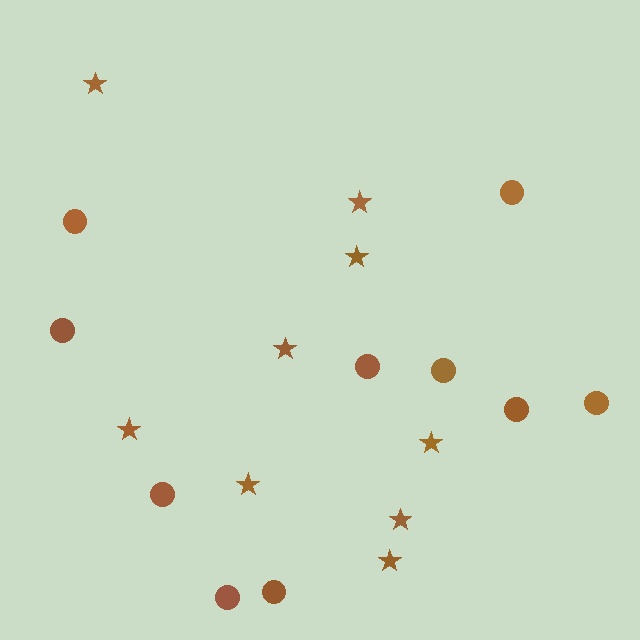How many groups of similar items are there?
There are 2 groups: one group of circles (10) and one group of stars (9).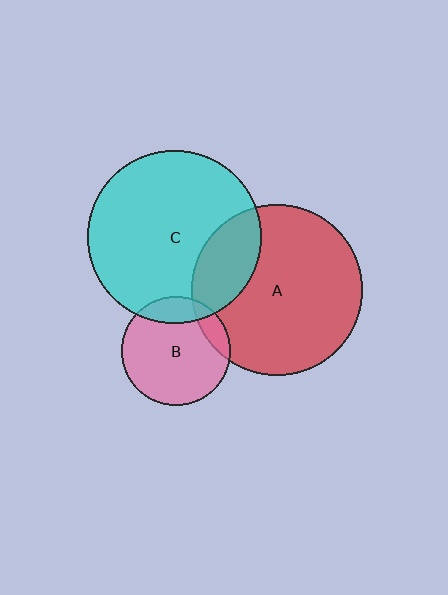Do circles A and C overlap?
Yes.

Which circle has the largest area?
Circle C (cyan).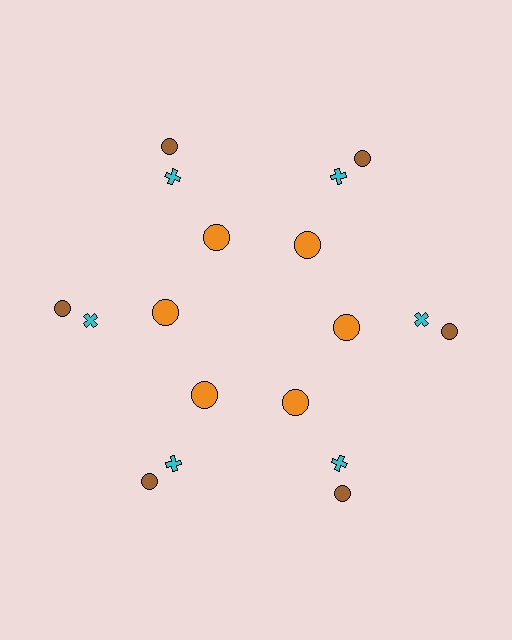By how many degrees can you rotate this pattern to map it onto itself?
The pattern maps onto itself every 60 degrees of rotation.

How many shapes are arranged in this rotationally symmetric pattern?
There are 18 shapes, arranged in 6 groups of 3.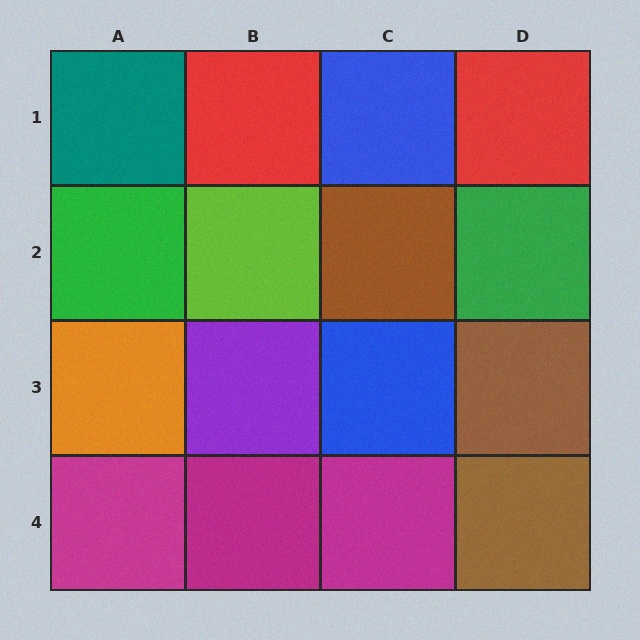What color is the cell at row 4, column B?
Magenta.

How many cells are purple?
1 cell is purple.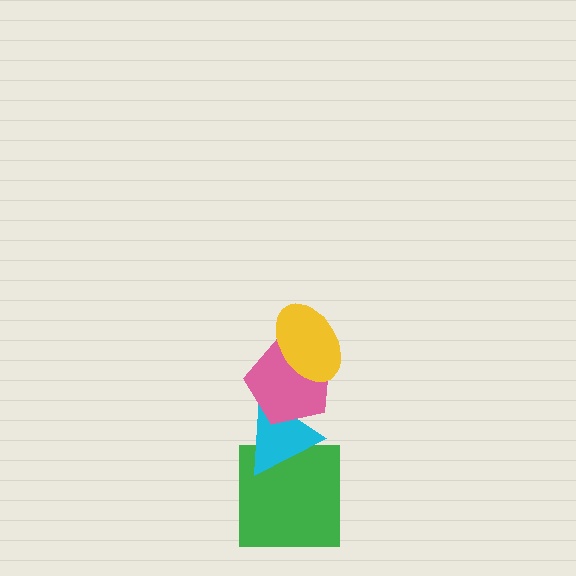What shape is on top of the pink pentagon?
The yellow ellipse is on top of the pink pentagon.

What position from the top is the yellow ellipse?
The yellow ellipse is 1st from the top.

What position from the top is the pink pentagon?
The pink pentagon is 2nd from the top.